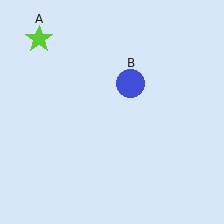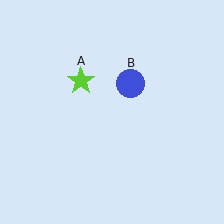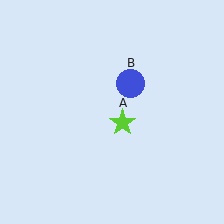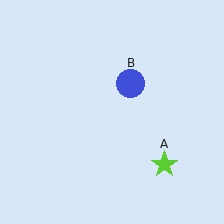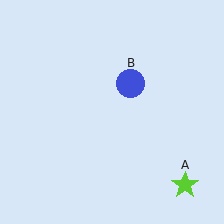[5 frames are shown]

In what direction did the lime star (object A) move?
The lime star (object A) moved down and to the right.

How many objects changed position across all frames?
1 object changed position: lime star (object A).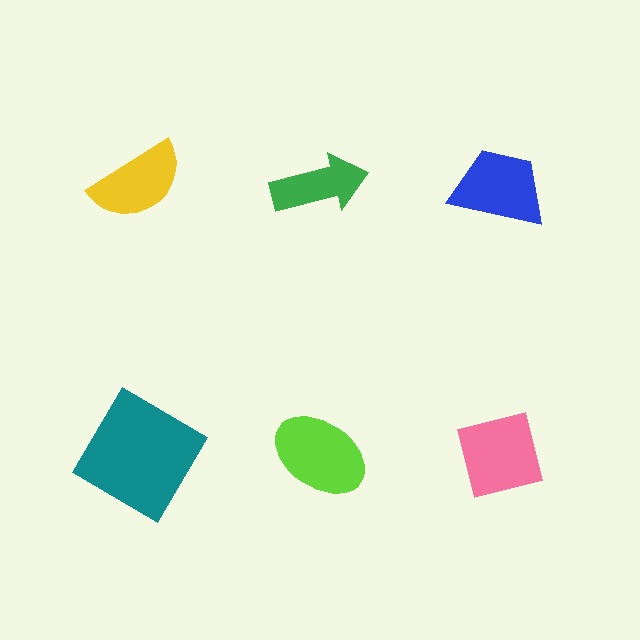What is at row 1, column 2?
A green arrow.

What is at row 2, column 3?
A pink square.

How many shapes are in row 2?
3 shapes.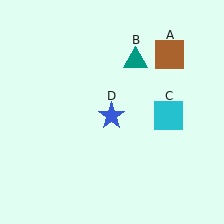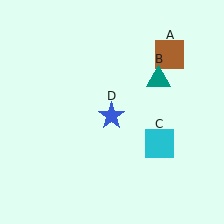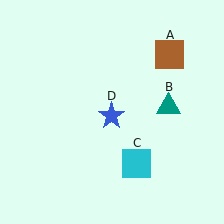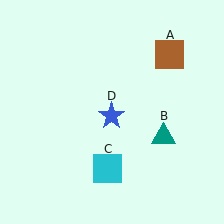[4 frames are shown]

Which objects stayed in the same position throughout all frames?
Brown square (object A) and blue star (object D) remained stationary.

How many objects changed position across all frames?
2 objects changed position: teal triangle (object B), cyan square (object C).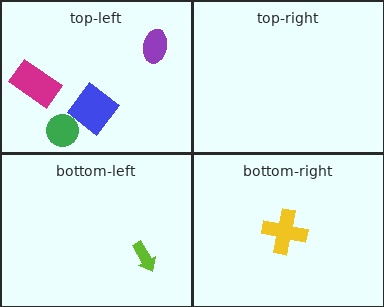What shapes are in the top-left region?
The purple ellipse, the magenta rectangle, the blue diamond, the green circle.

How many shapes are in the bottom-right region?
1.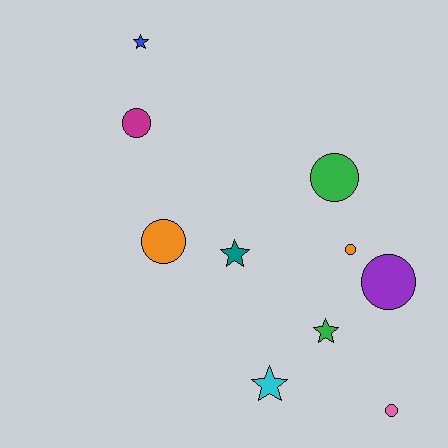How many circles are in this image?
There are 6 circles.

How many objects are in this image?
There are 10 objects.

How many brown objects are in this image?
There are no brown objects.